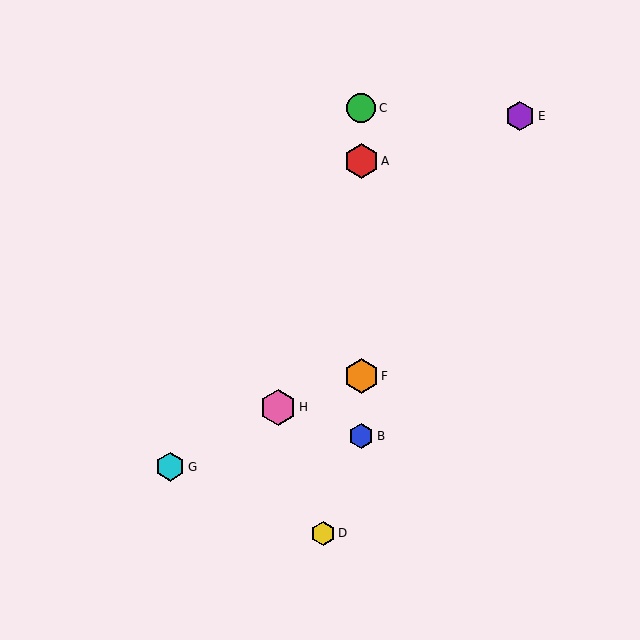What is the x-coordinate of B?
Object B is at x≈361.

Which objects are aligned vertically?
Objects A, B, C, F are aligned vertically.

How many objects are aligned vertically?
4 objects (A, B, C, F) are aligned vertically.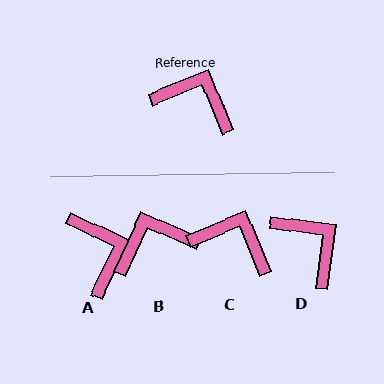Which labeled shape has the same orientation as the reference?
C.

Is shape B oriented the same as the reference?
No, it is off by about 43 degrees.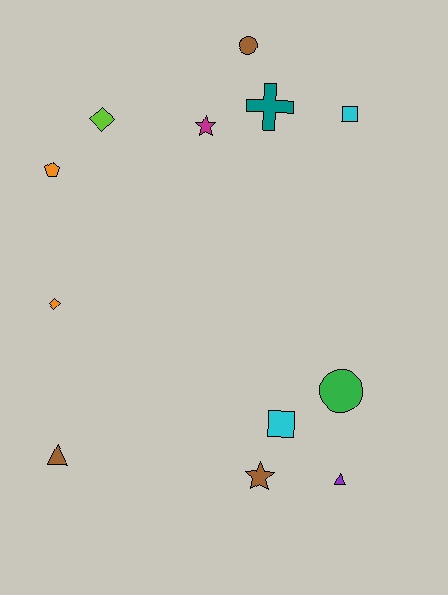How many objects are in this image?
There are 12 objects.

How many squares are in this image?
There are 2 squares.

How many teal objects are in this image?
There is 1 teal object.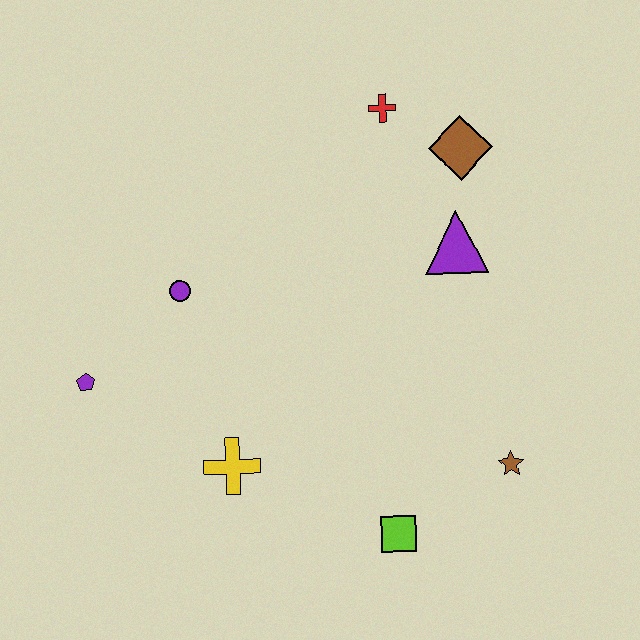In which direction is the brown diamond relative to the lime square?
The brown diamond is above the lime square.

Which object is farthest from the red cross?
The lime square is farthest from the red cross.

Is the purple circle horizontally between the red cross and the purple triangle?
No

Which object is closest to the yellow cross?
The purple pentagon is closest to the yellow cross.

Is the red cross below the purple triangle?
No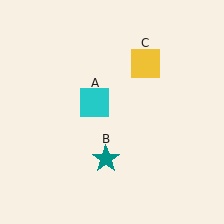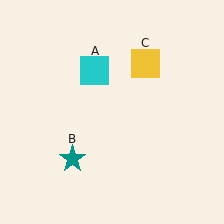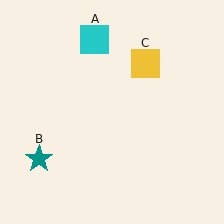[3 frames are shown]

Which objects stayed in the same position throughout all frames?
Yellow square (object C) remained stationary.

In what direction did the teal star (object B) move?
The teal star (object B) moved left.